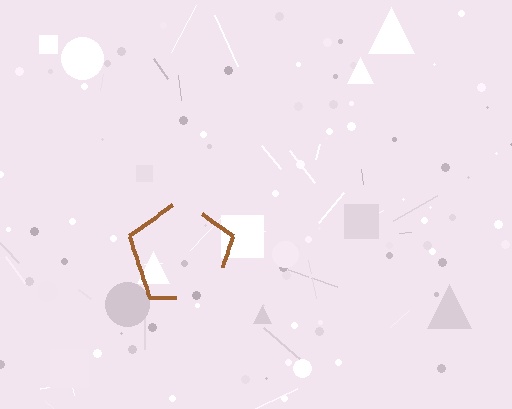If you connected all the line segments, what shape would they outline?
They would outline a pentagon.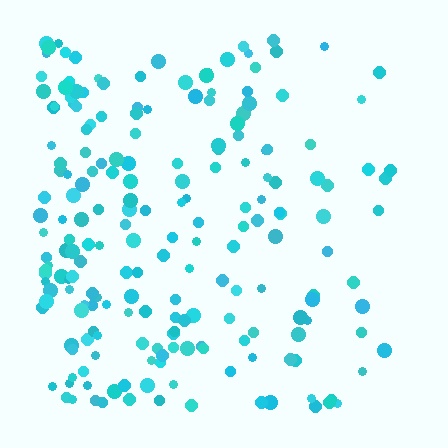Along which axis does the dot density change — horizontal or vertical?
Horizontal.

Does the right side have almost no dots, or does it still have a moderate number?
Still a moderate number, just noticeably fewer than the left.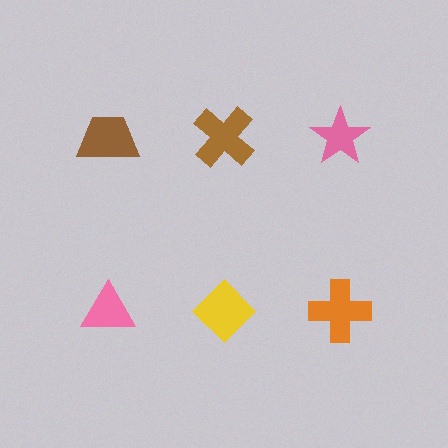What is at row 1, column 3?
A pink star.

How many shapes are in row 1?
3 shapes.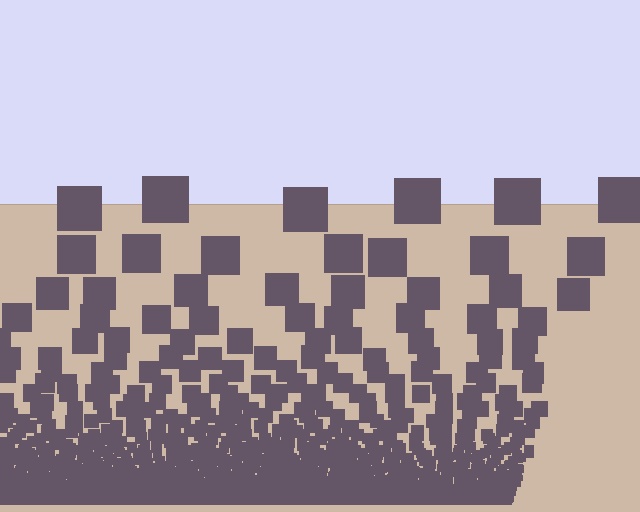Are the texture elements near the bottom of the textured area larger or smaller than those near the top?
Smaller. The gradient is inverted — elements near the bottom are smaller and denser.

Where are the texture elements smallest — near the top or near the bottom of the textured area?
Near the bottom.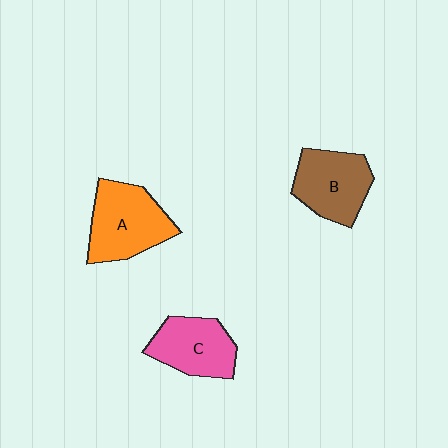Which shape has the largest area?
Shape A (orange).